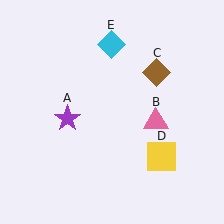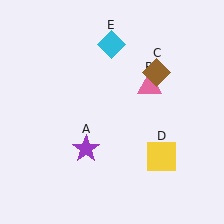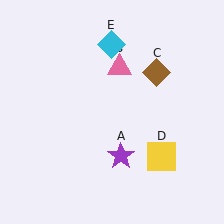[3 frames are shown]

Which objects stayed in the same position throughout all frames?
Brown diamond (object C) and yellow square (object D) and cyan diamond (object E) remained stationary.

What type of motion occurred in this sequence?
The purple star (object A), pink triangle (object B) rotated counterclockwise around the center of the scene.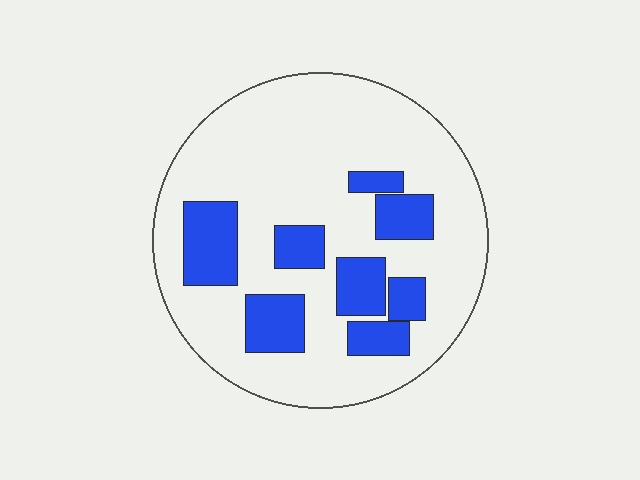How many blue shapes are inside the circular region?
8.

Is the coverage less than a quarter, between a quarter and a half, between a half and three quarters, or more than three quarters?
Less than a quarter.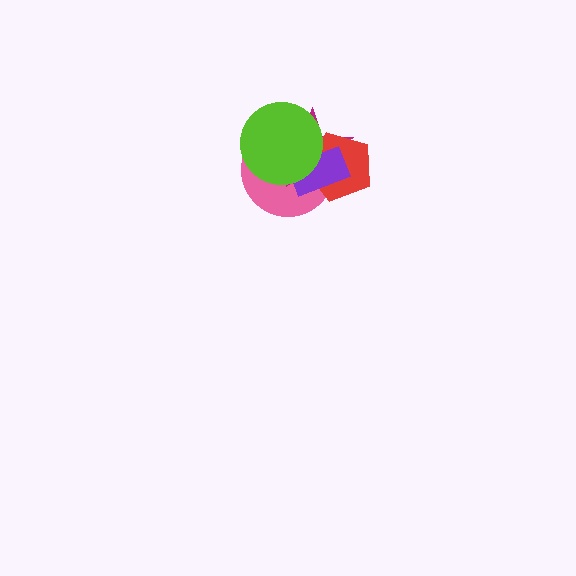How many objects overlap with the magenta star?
4 objects overlap with the magenta star.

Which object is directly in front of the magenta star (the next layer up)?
The red pentagon is directly in front of the magenta star.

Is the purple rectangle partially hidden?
Yes, it is partially covered by another shape.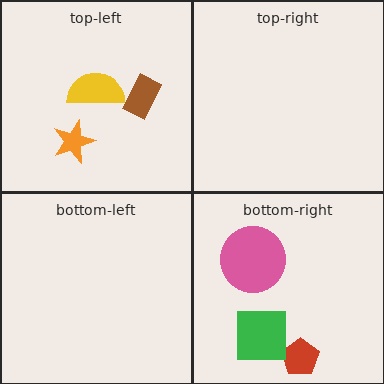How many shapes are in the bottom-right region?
3.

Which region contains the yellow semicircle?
The top-left region.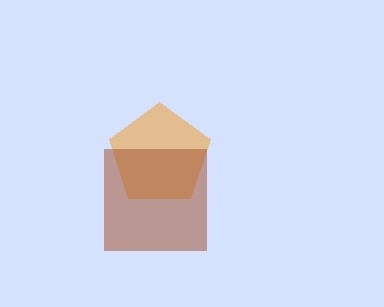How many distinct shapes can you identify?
There are 2 distinct shapes: an orange pentagon, a brown square.